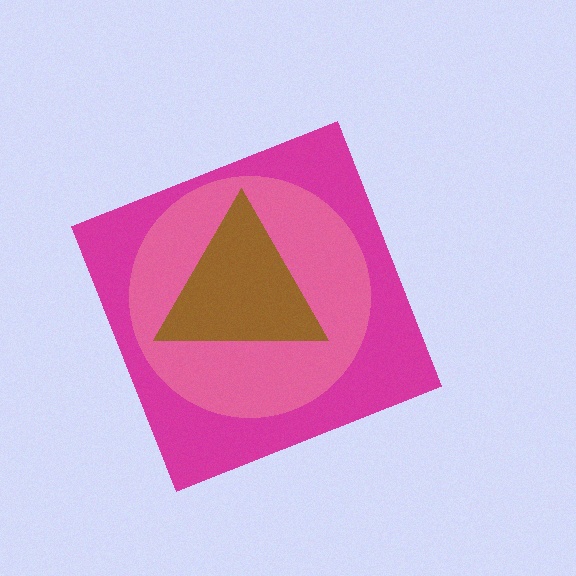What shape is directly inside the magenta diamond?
The pink circle.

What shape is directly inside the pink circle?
The brown triangle.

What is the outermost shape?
The magenta diamond.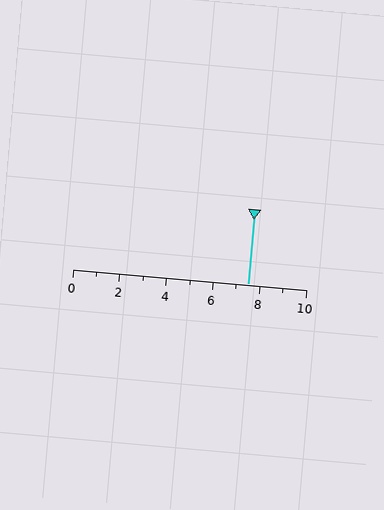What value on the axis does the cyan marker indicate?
The marker indicates approximately 7.5.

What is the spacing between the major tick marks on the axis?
The major ticks are spaced 2 apart.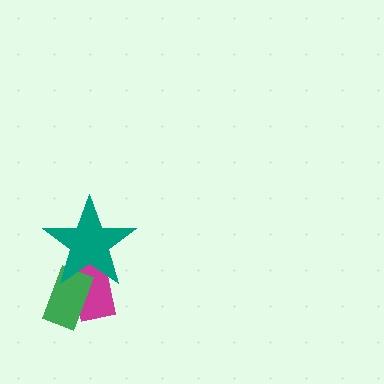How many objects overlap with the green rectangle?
2 objects overlap with the green rectangle.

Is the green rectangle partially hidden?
Yes, it is partially covered by another shape.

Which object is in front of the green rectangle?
The teal star is in front of the green rectangle.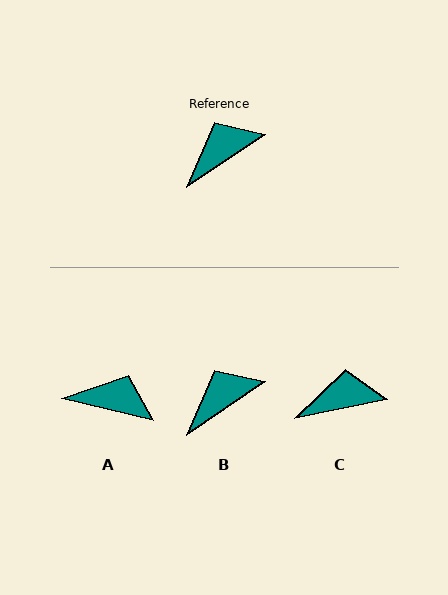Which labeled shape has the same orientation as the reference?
B.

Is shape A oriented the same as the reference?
No, it is off by about 48 degrees.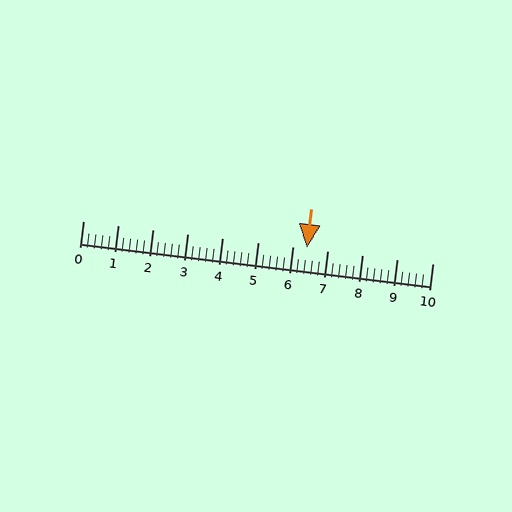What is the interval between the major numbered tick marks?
The major tick marks are spaced 1 units apart.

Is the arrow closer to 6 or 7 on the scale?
The arrow is closer to 6.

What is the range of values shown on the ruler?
The ruler shows values from 0 to 10.